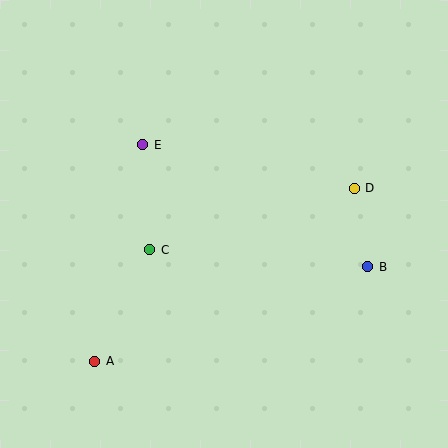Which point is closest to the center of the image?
Point C at (150, 250) is closest to the center.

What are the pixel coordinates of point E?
Point E is at (143, 145).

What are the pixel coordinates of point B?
Point B is at (368, 267).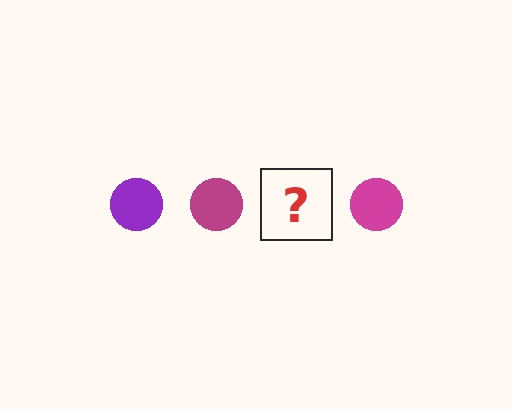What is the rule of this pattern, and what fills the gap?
The rule is that the pattern cycles through purple, magenta circles. The gap should be filled with a purple circle.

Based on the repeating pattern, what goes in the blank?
The blank should be a purple circle.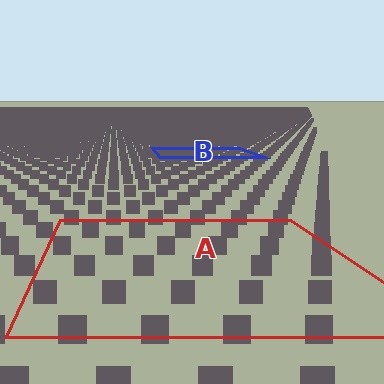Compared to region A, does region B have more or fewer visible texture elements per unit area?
Region B has more texture elements per unit area — they are packed more densely because it is farther away.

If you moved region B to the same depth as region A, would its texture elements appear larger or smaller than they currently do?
They would appear larger. At a closer depth, the same texture elements are projected at a bigger on-screen size.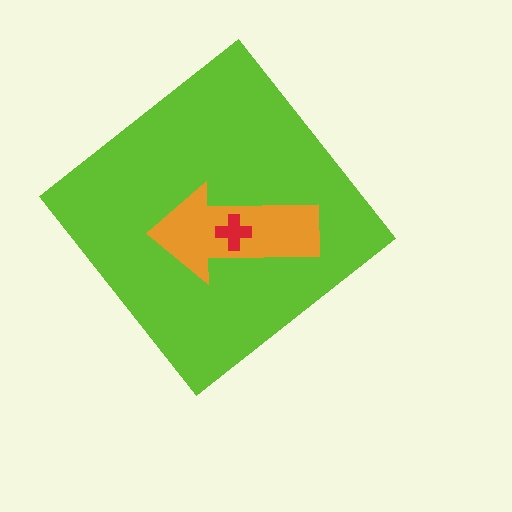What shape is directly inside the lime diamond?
The orange arrow.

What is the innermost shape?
The red cross.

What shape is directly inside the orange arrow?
The red cross.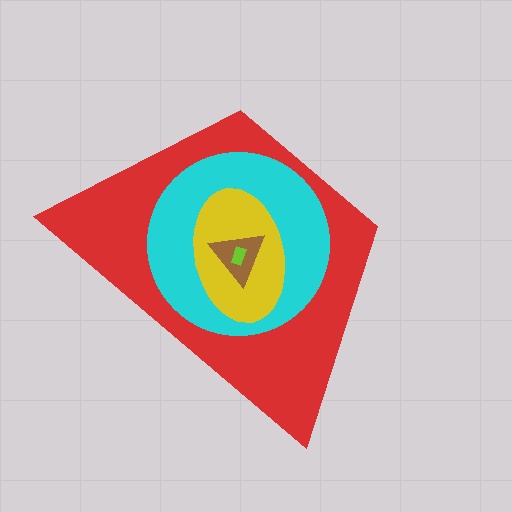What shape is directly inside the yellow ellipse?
The brown triangle.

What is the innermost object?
The lime rectangle.